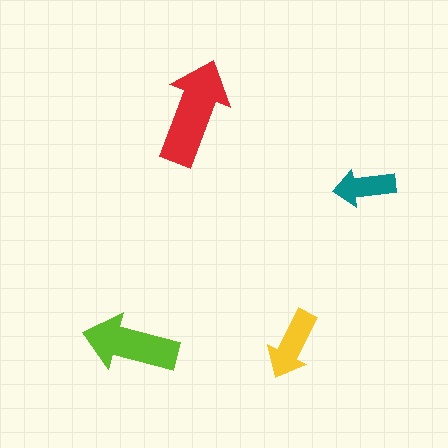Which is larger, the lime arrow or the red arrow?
The red one.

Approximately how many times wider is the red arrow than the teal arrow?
About 1.5 times wider.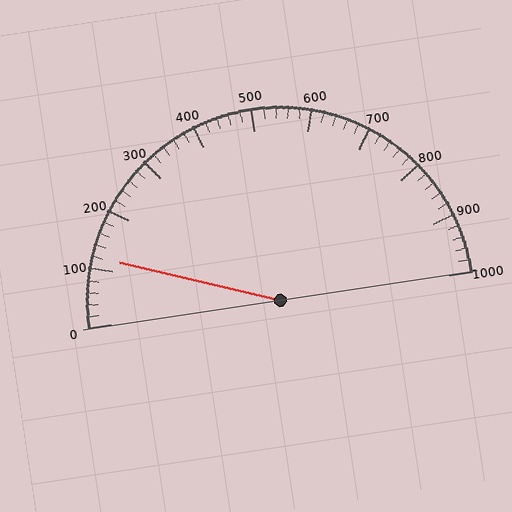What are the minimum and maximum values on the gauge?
The gauge ranges from 0 to 1000.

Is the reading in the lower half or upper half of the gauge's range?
The reading is in the lower half of the range (0 to 1000).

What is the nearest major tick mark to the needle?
The nearest major tick mark is 100.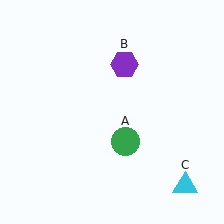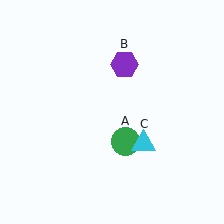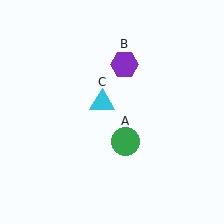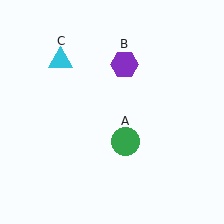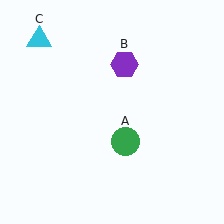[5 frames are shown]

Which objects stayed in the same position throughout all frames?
Green circle (object A) and purple hexagon (object B) remained stationary.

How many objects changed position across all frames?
1 object changed position: cyan triangle (object C).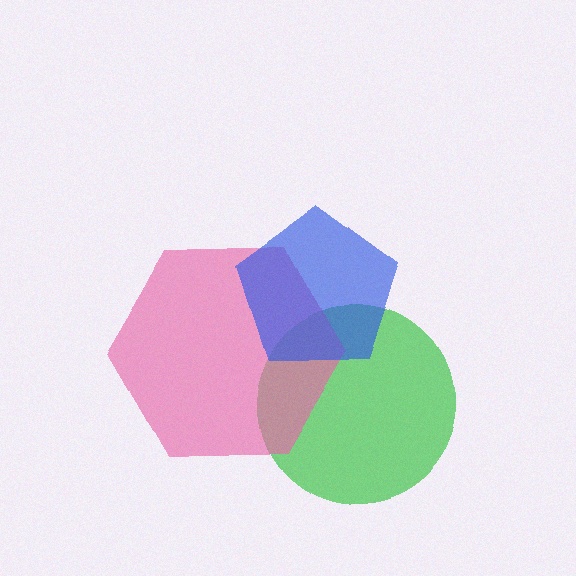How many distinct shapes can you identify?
There are 3 distinct shapes: a green circle, a pink hexagon, a blue pentagon.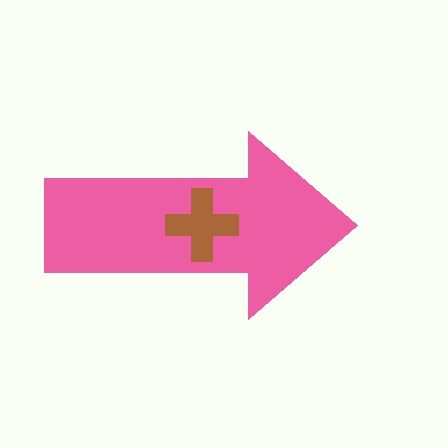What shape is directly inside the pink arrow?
The brown cross.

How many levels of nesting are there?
2.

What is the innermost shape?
The brown cross.